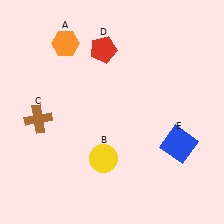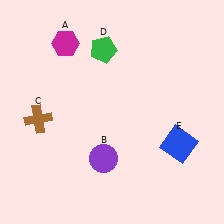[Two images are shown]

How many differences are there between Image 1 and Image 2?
There are 3 differences between the two images.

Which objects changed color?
A changed from orange to magenta. B changed from yellow to purple. D changed from red to green.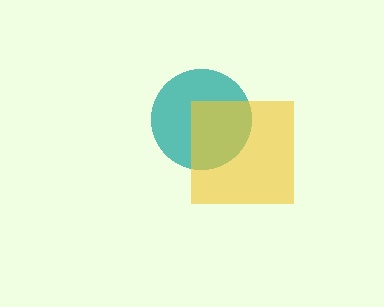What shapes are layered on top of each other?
The layered shapes are: a teal circle, a yellow square.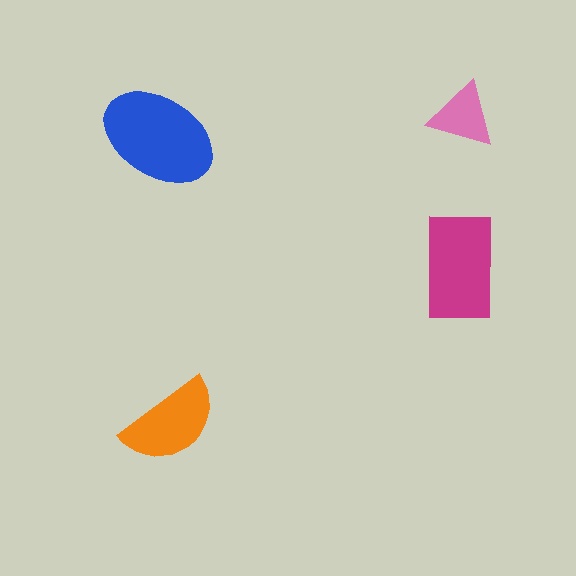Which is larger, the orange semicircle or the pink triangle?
The orange semicircle.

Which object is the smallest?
The pink triangle.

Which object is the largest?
The blue ellipse.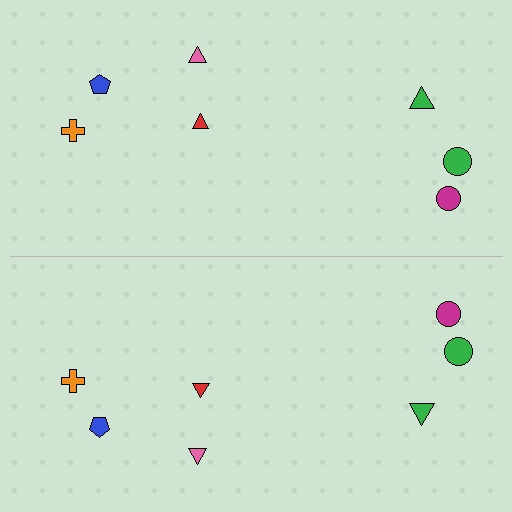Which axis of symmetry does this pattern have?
The pattern has a horizontal axis of symmetry running through the center of the image.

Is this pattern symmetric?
Yes, this pattern has bilateral (reflection) symmetry.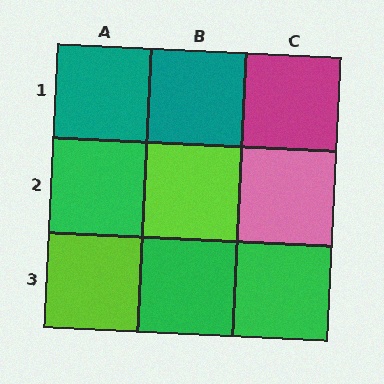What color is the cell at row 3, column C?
Green.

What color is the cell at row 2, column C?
Pink.